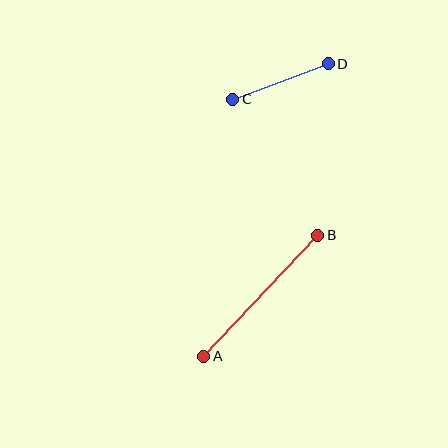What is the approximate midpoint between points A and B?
The midpoint is at approximately (261, 296) pixels.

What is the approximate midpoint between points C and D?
The midpoint is at approximately (281, 82) pixels.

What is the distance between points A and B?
The distance is approximately 166 pixels.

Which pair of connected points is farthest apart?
Points A and B are farthest apart.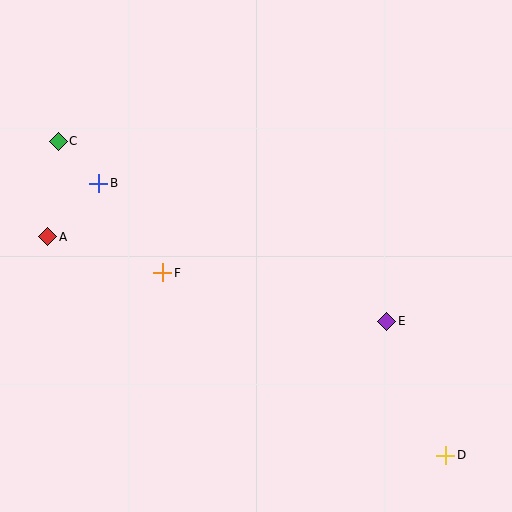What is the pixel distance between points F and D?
The distance between F and D is 337 pixels.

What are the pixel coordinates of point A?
Point A is at (48, 237).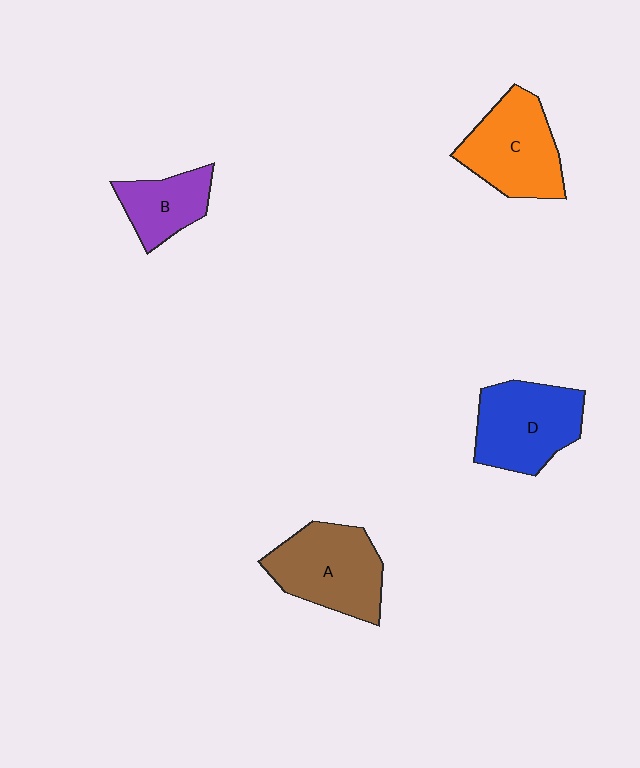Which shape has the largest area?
Shape A (brown).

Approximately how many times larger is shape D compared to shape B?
Approximately 1.6 times.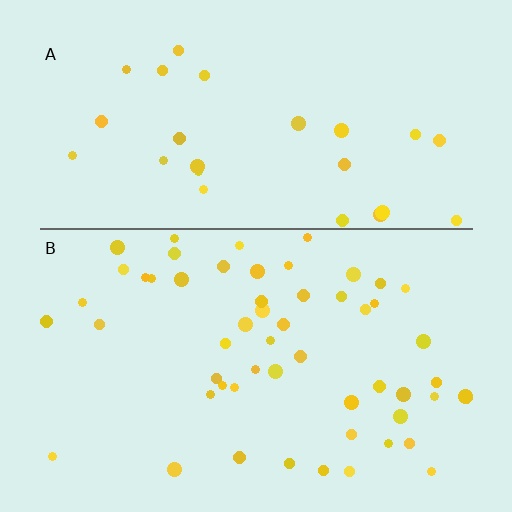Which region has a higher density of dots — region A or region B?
B (the bottom).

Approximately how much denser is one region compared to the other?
Approximately 2.1× — region B over region A.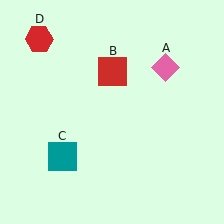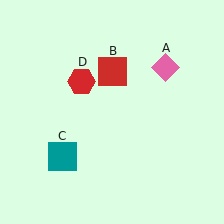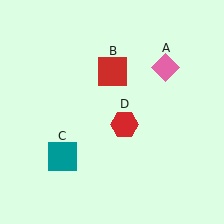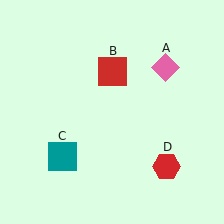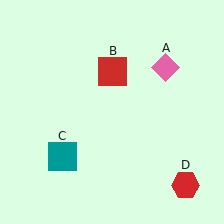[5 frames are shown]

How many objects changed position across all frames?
1 object changed position: red hexagon (object D).